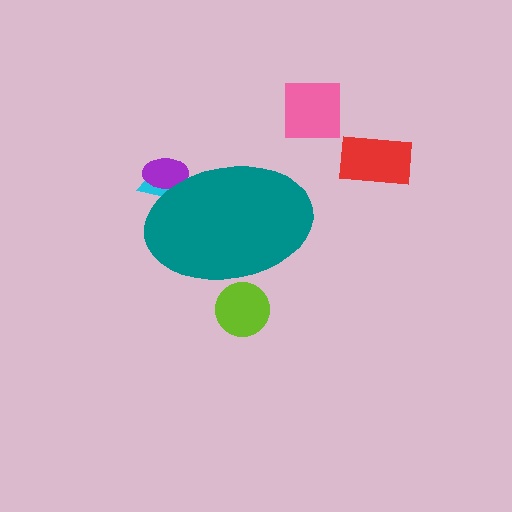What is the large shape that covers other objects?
A teal ellipse.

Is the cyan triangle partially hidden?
Yes, the cyan triangle is partially hidden behind the teal ellipse.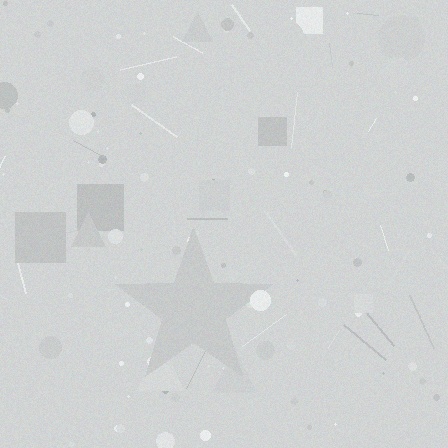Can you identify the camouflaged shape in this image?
The camouflaged shape is a star.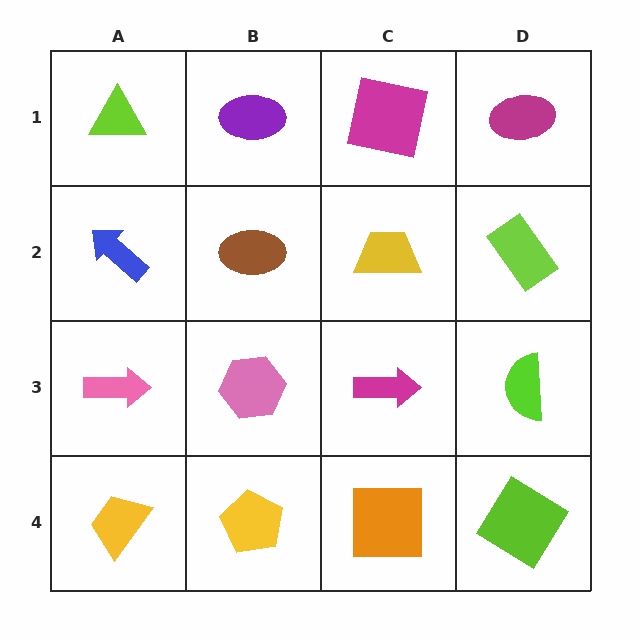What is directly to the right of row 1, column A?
A purple ellipse.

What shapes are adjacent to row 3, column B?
A brown ellipse (row 2, column B), a yellow pentagon (row 4, column B), a pink arrow (row 3, column A), a magenta arrow (row 3, column C).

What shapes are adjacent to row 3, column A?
A blue arrow (row 2, column A), a yellow trapezoid (row 4, column A), a pink hexagon (row 3, column B).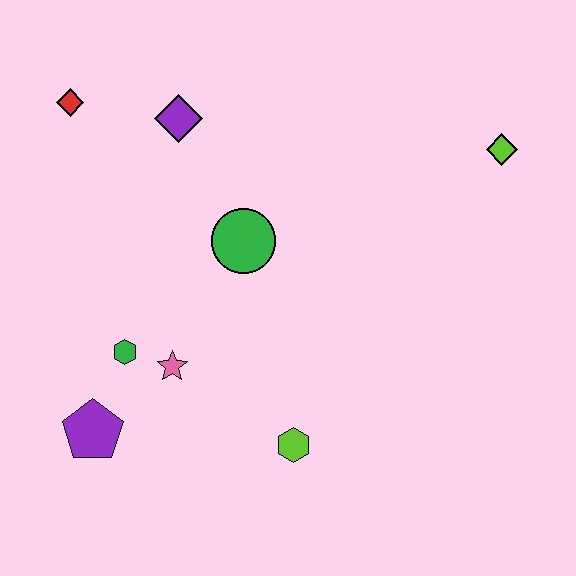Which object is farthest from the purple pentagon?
The lime diamond is farthest from the purple pentagon.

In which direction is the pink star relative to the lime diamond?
The pink star is to the left of the lime diamond.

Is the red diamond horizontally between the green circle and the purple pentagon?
No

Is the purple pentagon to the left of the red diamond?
No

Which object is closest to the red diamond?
The purple diamond is closest to the red diamond.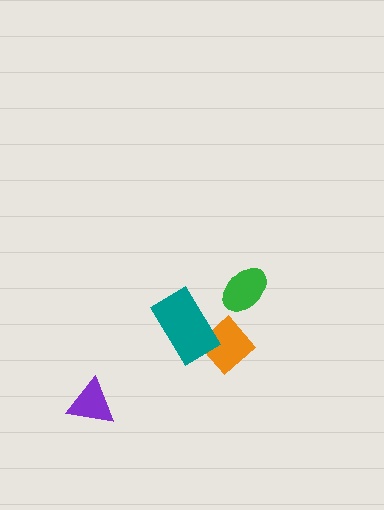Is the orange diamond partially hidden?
Yes, it is partially covered by another shape.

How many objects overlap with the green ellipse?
0 objects overlap with the green ellipse.